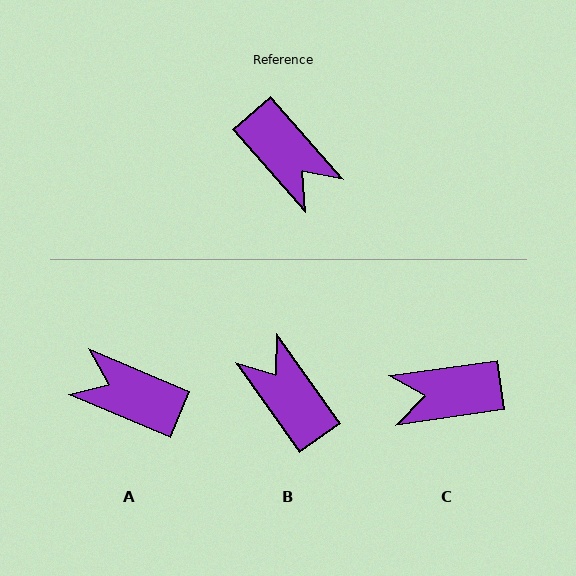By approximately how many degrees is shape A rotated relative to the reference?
Approximately 154 degrees clockwise.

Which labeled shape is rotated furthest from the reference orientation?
B, about 174 degrees away.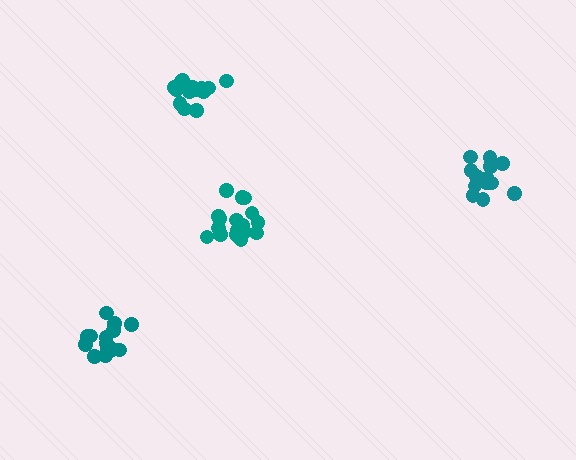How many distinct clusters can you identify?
There are 4 distinct clusters.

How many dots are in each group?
Group 1: 14 dots, Group 2: 18 dots, Group 3: 17 dots, Group 4: 15 dots (64 total).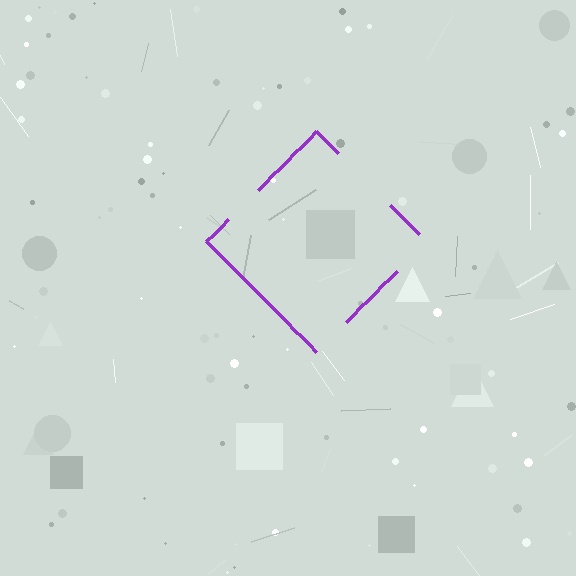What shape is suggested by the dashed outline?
The dashed outline suggests a diamond.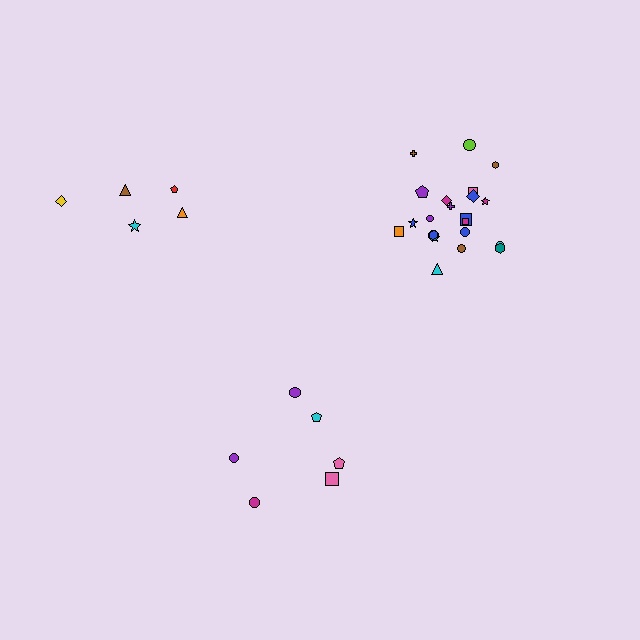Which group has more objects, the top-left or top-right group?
The top-right group.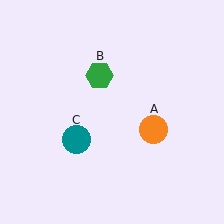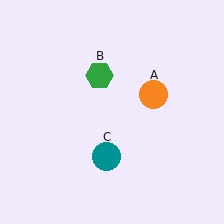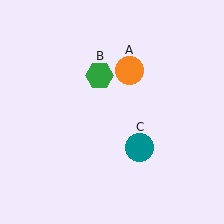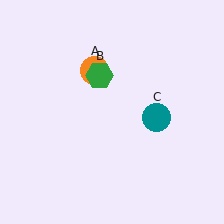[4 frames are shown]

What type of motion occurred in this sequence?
The orange circle (object A), teal circle (object C) rotated counterclockwise around the center of the scene.